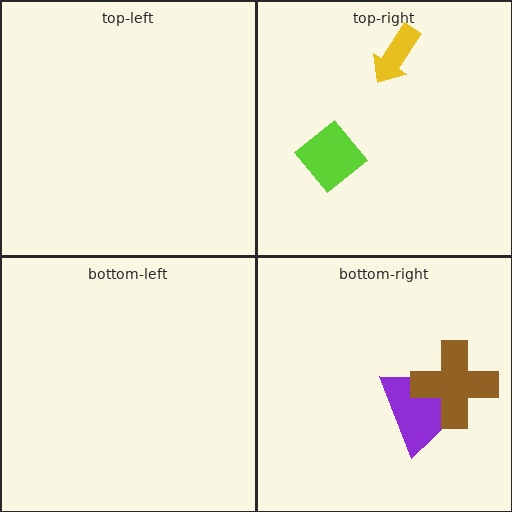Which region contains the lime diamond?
The top-right region.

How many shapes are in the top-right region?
2.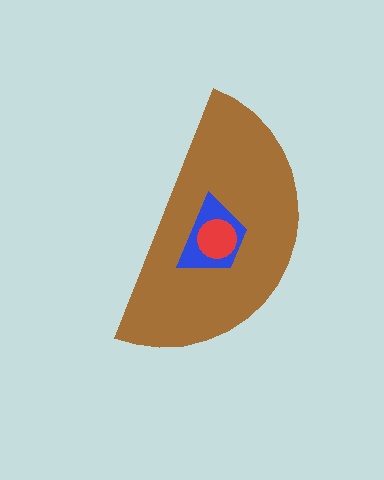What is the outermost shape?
The brown semicircle.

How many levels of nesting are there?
3.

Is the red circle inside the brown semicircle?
Yes.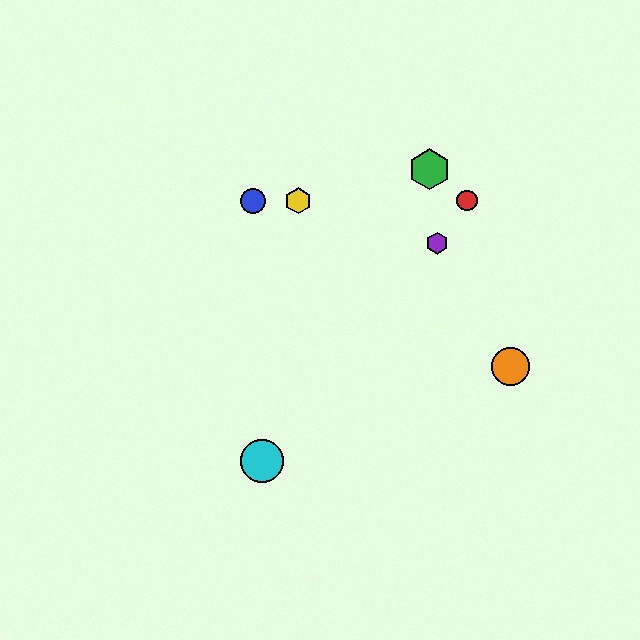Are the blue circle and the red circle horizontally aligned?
Yes, both are at y≈201.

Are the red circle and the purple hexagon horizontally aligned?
No, the red circle is at y≈201 and the purple hexagon is at y≈243.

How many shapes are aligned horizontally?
3 shapes (the red circle, the blue circle, the yellow hexagon) are aligned horizontally.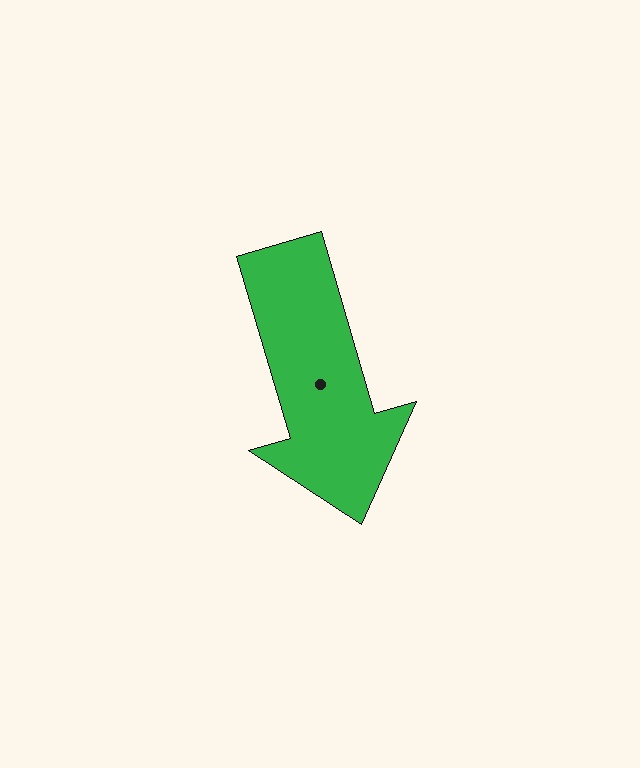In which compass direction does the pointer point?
South.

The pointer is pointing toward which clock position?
Roughly 5 o'clock.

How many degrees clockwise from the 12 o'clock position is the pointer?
Approximately 164 degrees.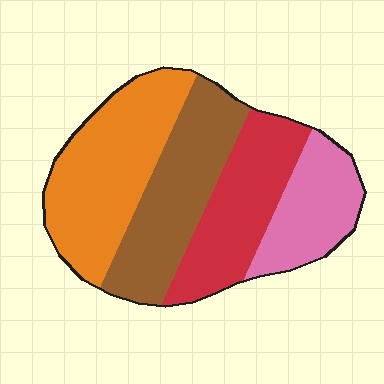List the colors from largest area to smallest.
From largest to smallest: orange, brown, red, pink.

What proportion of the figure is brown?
Brown takes up about one quarter (1/4) of the figure.